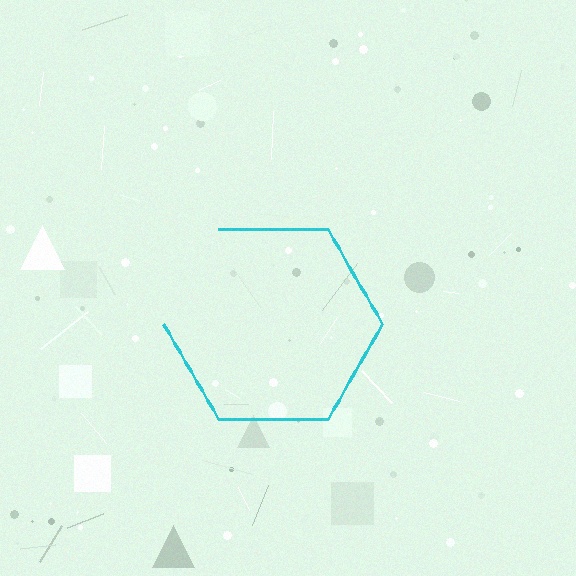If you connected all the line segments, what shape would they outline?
They would outline a hexagon.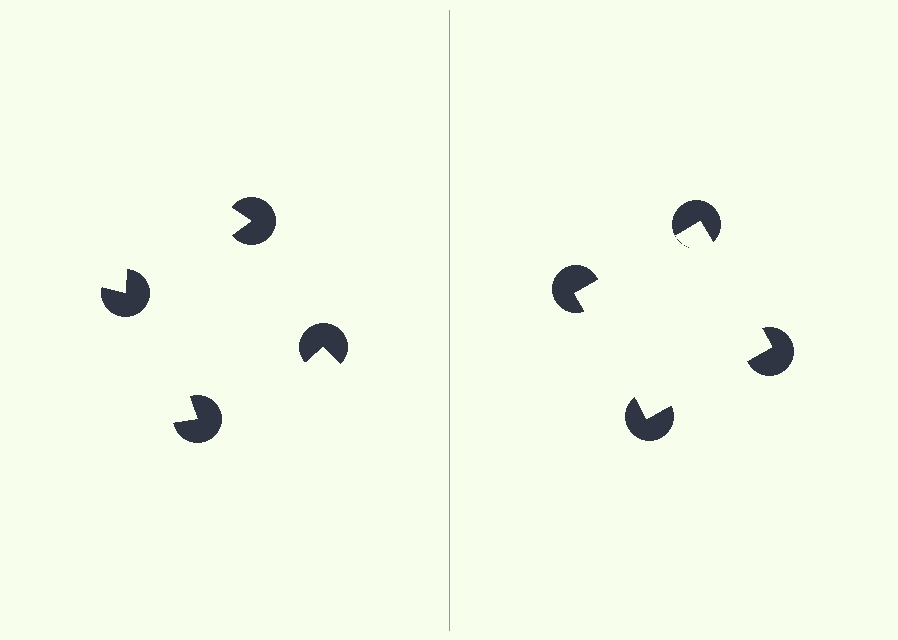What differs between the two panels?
The pac-man discs are positioned identically on both sides; only the wedge orientations differ. On the right they align to a square; on the left they are misaligned.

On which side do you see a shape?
An illusory square appears on the right side. On the left side the wedge cuts are rotated, so no coherent shape forms.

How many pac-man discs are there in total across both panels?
8 — 4 on each side.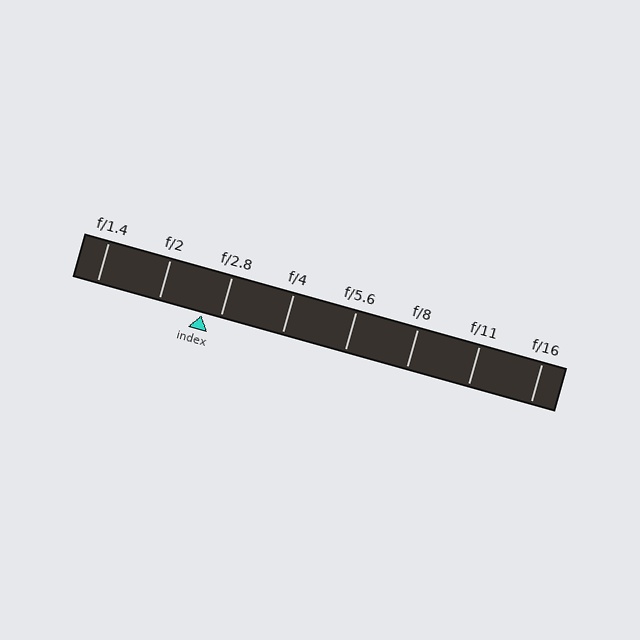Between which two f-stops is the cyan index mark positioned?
The index mark is between f/2 and f/2.8.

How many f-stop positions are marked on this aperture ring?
There are 8 f-stop positions marked.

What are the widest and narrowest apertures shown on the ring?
The widest aperture shown is f/1.4 and the narrowest is f/16.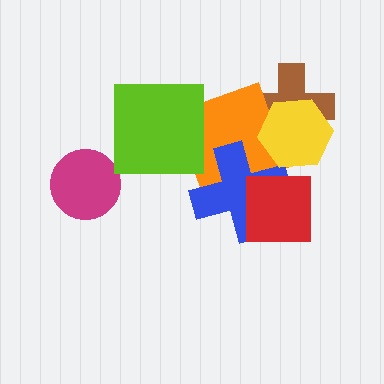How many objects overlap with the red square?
1 object overlaps with the red square.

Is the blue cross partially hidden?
Yes, it is partially covered by another shape.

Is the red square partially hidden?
No, no other shape covers it.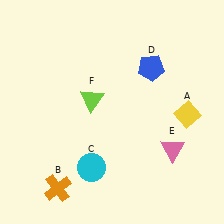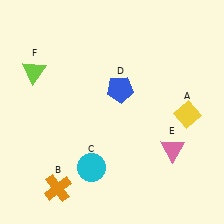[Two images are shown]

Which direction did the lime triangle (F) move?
The lime triangle (F) moved left.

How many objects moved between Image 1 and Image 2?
2 objects moved between the two images.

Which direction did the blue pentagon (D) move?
The blue pentagon (D) moved left.